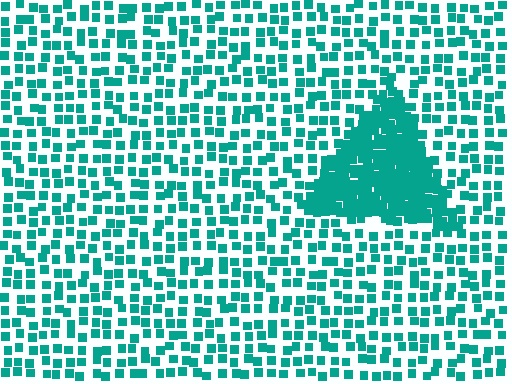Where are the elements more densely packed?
The elements are more densely packed inside the triangle boundary.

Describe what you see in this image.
The image contains small teal elements arranged at two different densities. A triangle-shaped region is visible where the elements are more densely packed than the surrounding area.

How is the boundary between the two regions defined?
The boundary is defined by a change in element density (approximately 2.9x ratio). All elements are the same color, size, and shape.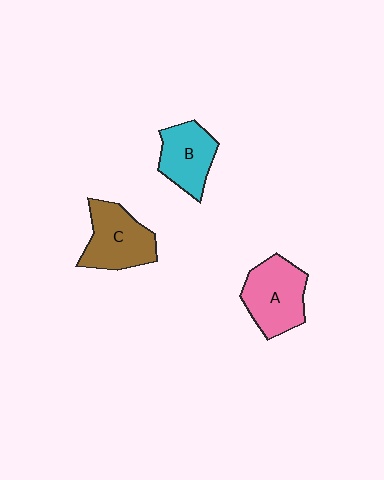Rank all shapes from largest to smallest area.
From largest to smallest: A (pink), C (brown), B (cyan).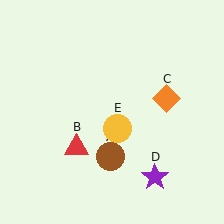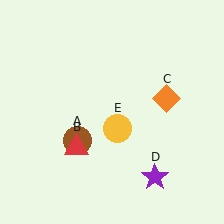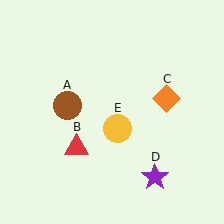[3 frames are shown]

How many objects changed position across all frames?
1 object changed position: brown circle (object A).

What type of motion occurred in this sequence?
The brown circle (object A) rotated clockwise around the center of the scene.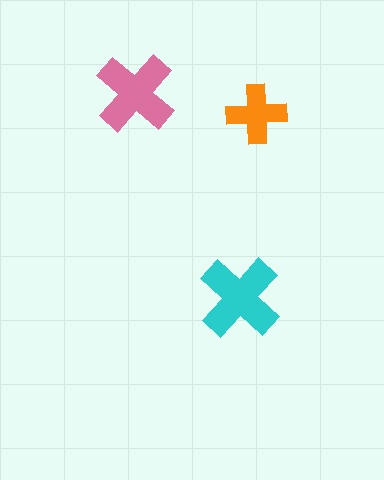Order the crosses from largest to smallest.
the cyan one, the pink one, the orange one.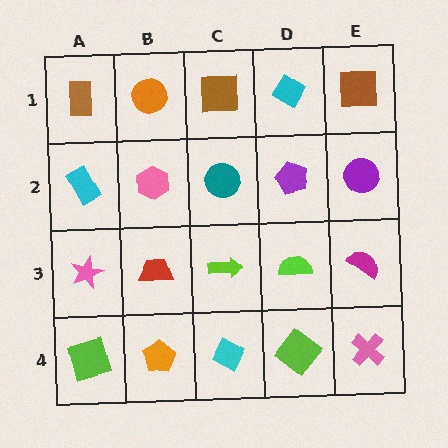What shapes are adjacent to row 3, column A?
A cyan rectangle (row 2, column A), a lime square (row 4, column A), a red trapezoid (row 3, column B).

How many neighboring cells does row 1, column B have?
3.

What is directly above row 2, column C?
A brown square.